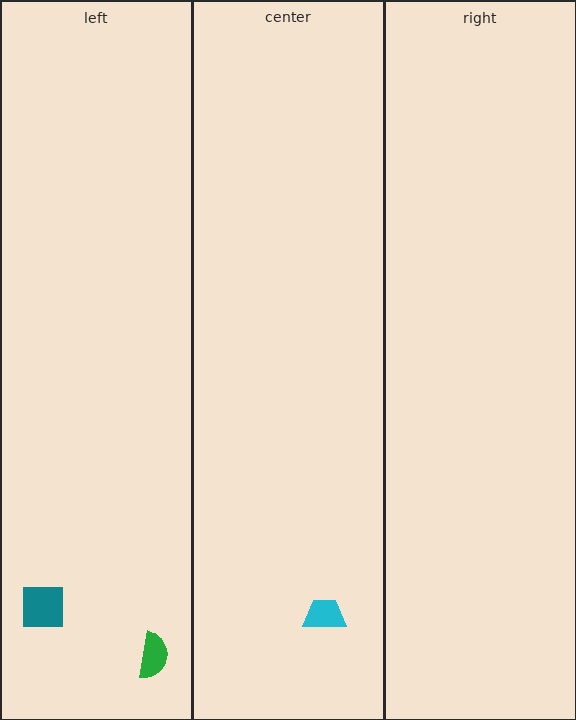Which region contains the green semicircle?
The left region.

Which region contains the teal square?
The left region.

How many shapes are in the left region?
2.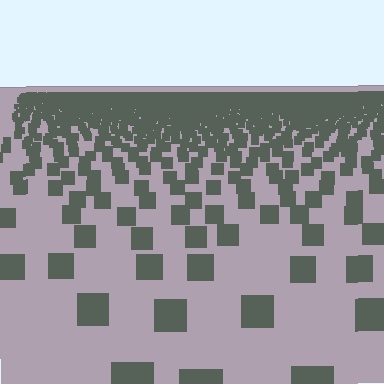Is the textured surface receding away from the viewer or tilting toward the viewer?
The surface is receding away from the viewer. Texture elements get smaller and denser toward the top.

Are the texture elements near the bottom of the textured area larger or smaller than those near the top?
Larger. Near the bottom, elements are closer to the viewer and appear at a bigger on-screen size.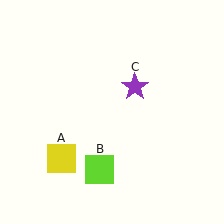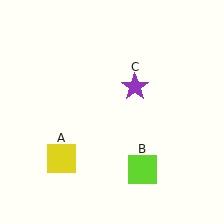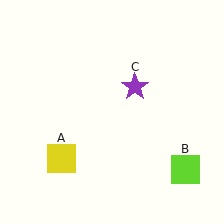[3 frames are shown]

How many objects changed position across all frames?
1 object changed position: lime square (object B).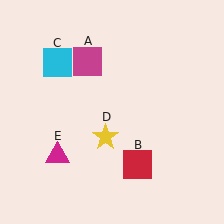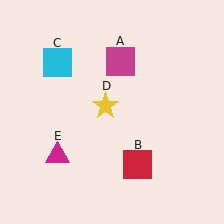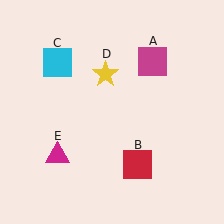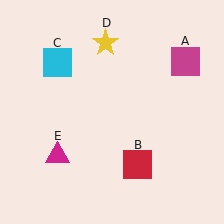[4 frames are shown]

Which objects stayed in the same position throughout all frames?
Red square (object B) and cyan square (object C) and magenta triangle (object E) remained stationary.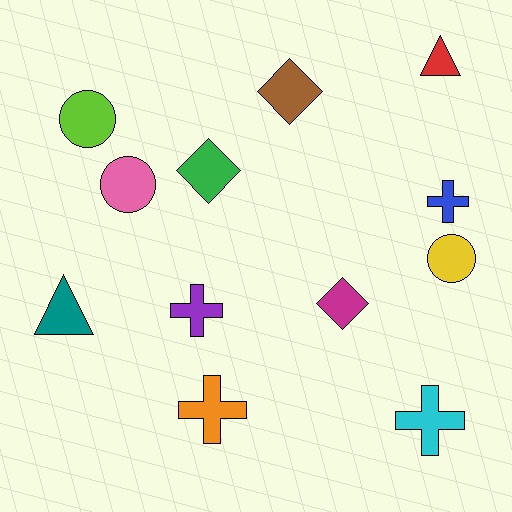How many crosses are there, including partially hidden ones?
There are 4 crosses.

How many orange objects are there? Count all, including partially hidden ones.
There is 1 orange object.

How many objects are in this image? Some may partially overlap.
There are 12 objects.